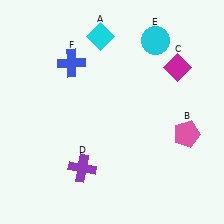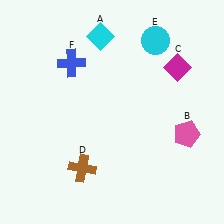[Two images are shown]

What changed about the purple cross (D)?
In Image 1, D is purple. In Image 2, it changed to brown.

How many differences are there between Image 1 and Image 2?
There is 1 difference between the two images.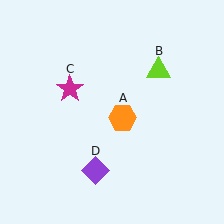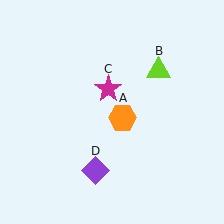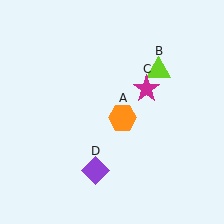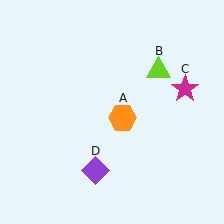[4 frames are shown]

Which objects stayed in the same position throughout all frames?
Orange hexagon (object A) and lime triangle (object B) and purple diamond (object D) remained stationary.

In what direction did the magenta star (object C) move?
The magenta star (object C) moved right.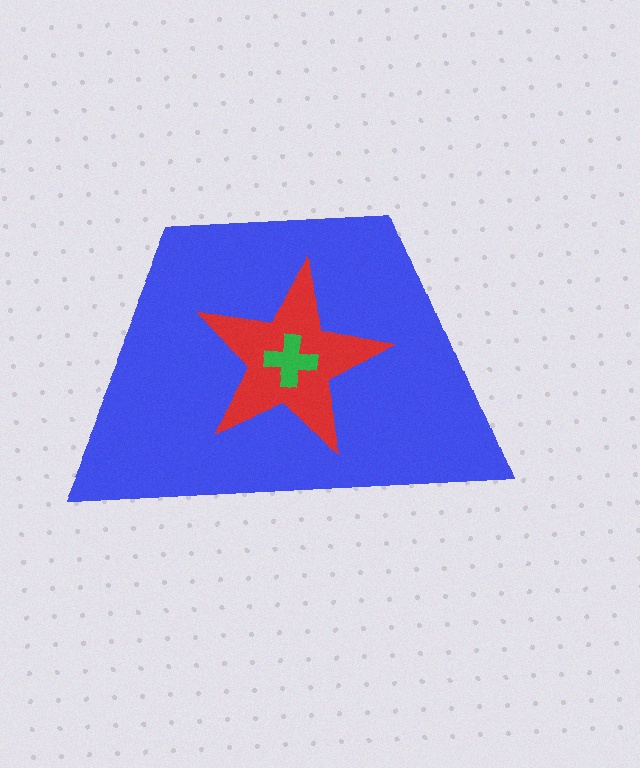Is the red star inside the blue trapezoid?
Yes.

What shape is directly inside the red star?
The green cross.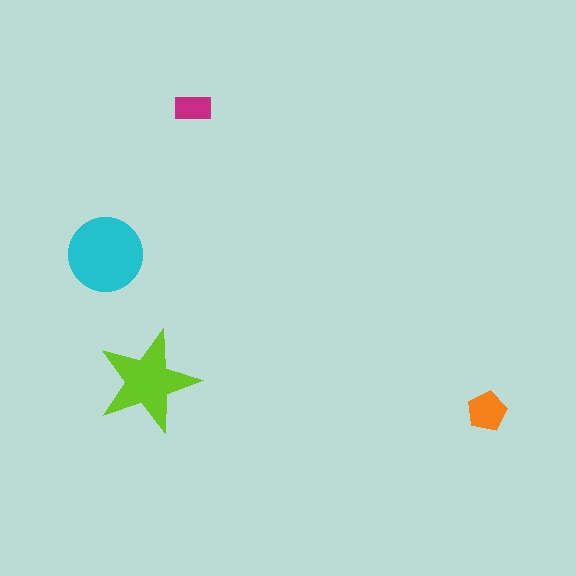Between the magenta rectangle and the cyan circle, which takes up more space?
The cyan circle.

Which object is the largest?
The cyan circle.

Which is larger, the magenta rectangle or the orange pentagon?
The orange pentagon.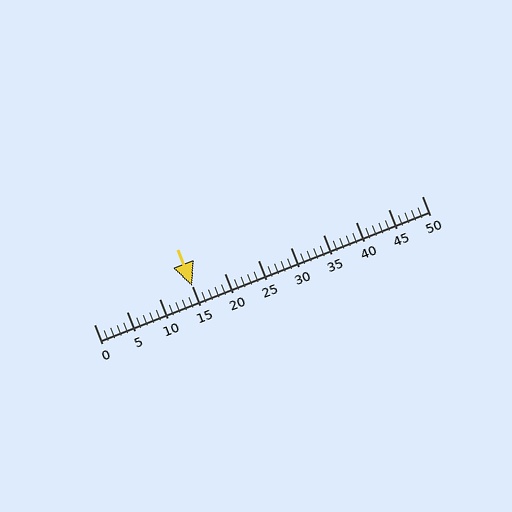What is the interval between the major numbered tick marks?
The major tick marks are spaced 5 units apart.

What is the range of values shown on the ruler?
The ruler shows values from 0 to 50.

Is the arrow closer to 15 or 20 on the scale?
The arrow is closer to 15.